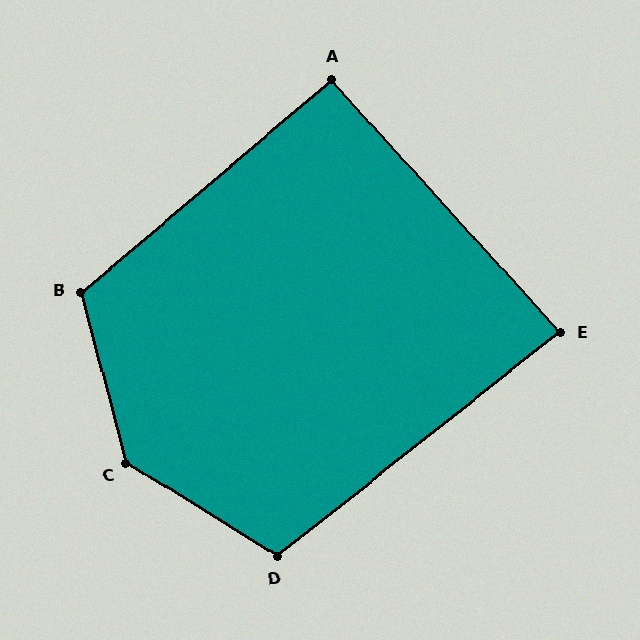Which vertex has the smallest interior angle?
E, at approximately 86 degrees.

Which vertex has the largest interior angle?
C, at approximately 137 degrees.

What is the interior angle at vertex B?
Approximately 115 degrees (obtuse).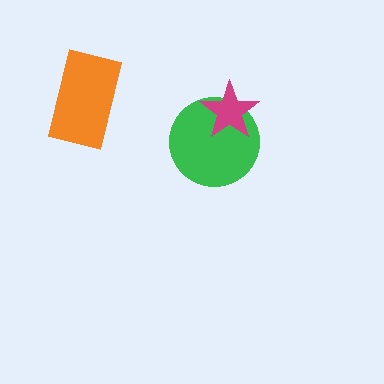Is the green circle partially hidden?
Yes, it is partially covered by another shape.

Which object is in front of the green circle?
The magenta star is in front of the green circle.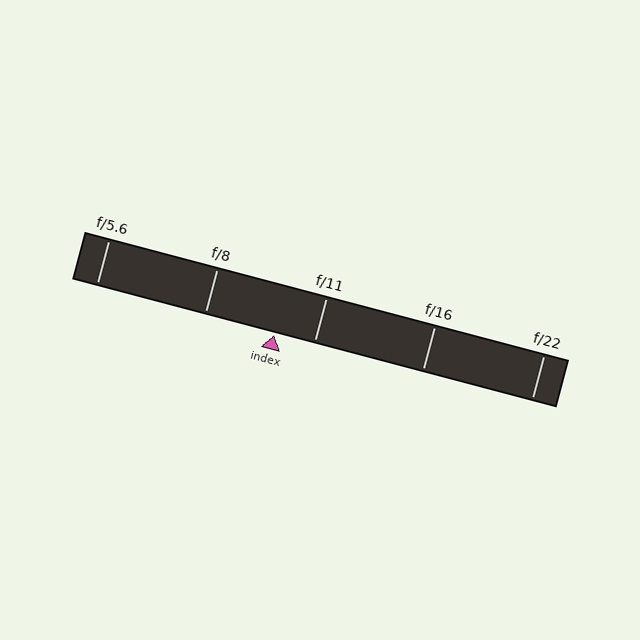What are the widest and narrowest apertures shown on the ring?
The widest aperture shown is f/5.6 and the narrowest is f/22.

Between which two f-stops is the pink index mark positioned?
The index mark is between f/8 and f/11.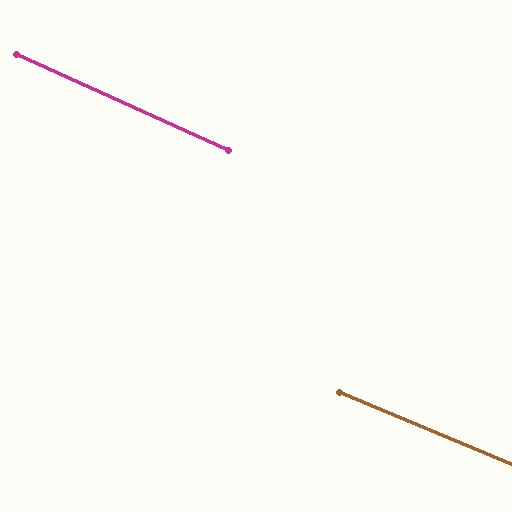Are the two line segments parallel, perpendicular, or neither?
Parallel — their directions differ by only 1.7°.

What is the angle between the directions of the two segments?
Approximately 2 degrees.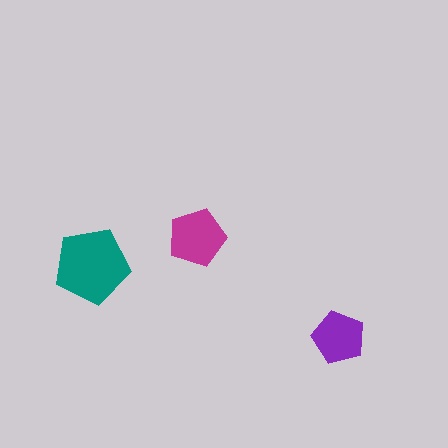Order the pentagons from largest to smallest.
the teal one, the magenta one, the purple one.